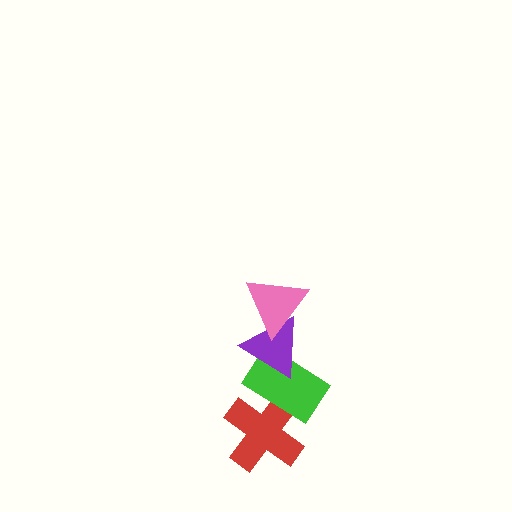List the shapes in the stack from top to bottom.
From top to bottom: the pink triangle, the purple triangle, the green rectangle, the red cross.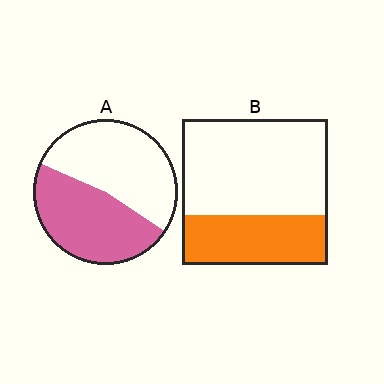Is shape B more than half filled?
No.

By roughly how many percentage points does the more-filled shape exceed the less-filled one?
By roughly 15 percentage points (A over B).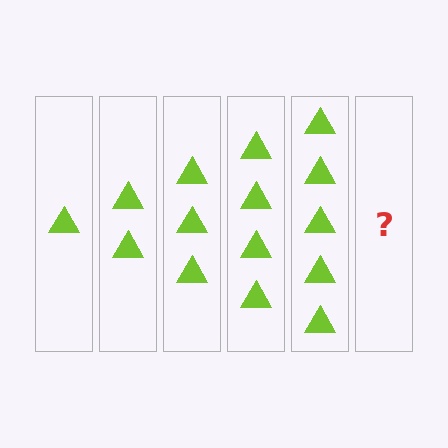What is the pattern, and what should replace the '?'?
The pattern is that each step adds one more triangle. The '?' should be 6 triangles.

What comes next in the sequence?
The next element should be 6 triangles.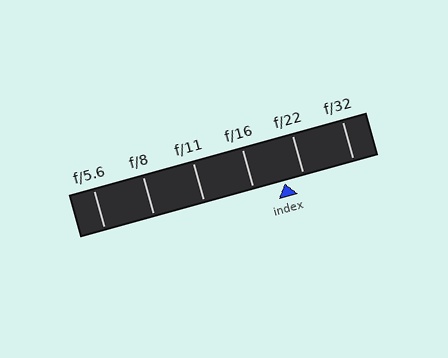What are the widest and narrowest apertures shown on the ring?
The widest aperture shown is f/5.6 and the narrowest is f/32.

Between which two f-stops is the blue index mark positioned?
The index mark is between f/16 and f/22.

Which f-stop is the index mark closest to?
The index mark is closest to f/22.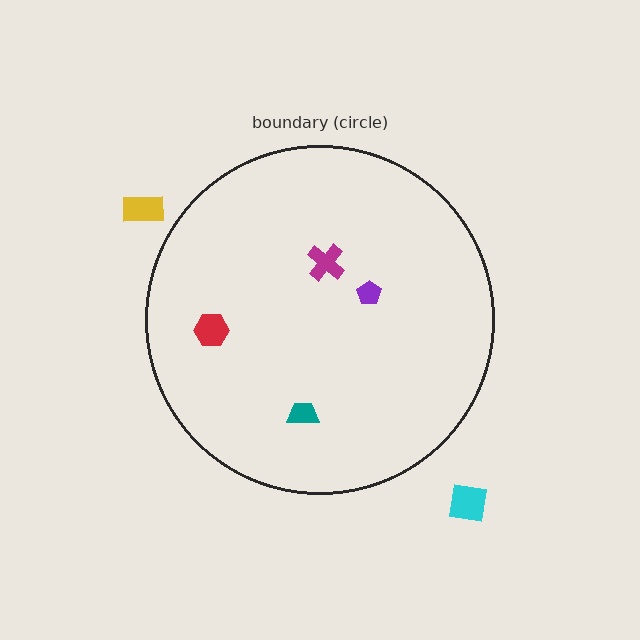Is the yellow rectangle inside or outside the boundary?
Outside.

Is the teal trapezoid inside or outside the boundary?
Inside.